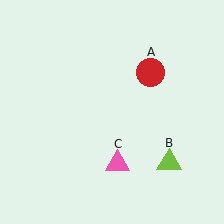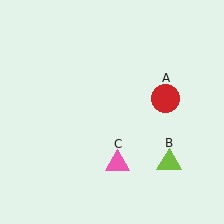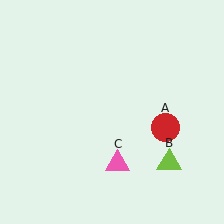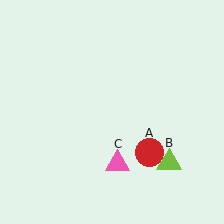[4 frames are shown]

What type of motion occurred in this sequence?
The red circle (object A) rotated clockwise around the center of the scene.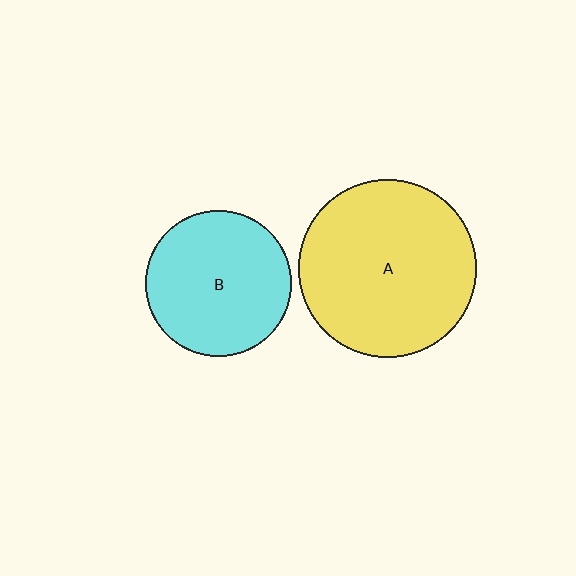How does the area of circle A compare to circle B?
Approximately 1.5 times.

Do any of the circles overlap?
No, none of the circles overlap.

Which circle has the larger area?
Circle A (yellow).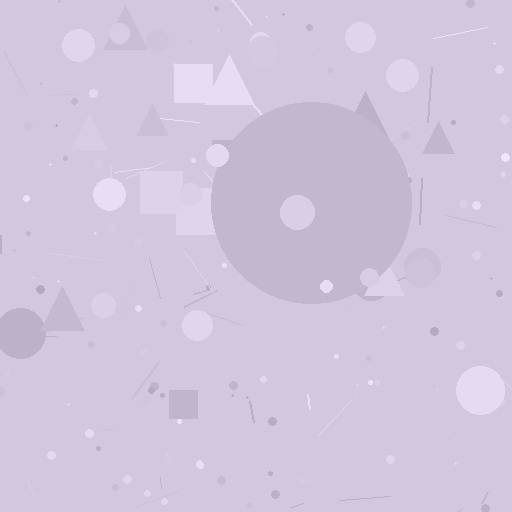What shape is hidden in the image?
A circle is hidden in the image.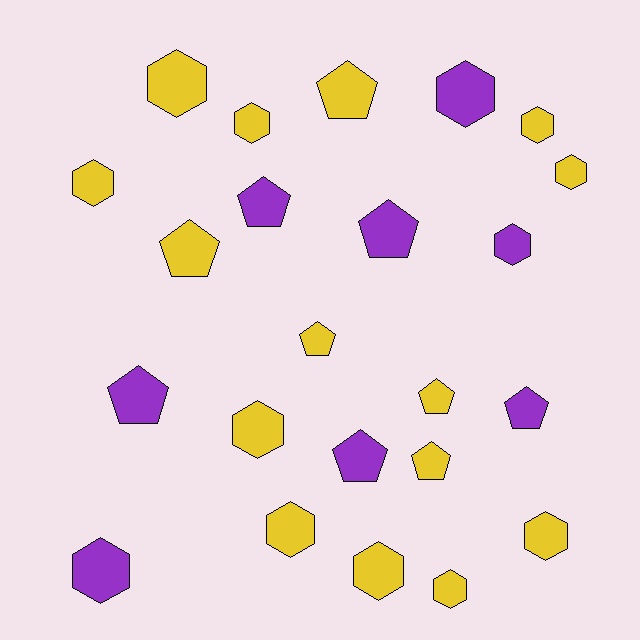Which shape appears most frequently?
Hexagon, with 13 objects.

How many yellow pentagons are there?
There are 5 yellow pentagons.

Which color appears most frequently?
Yellow, with 15 objects.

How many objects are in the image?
There are 23 objects.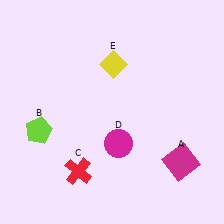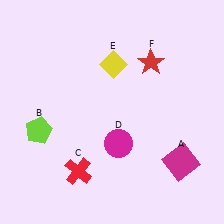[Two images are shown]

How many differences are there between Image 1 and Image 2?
There is 1 difference between the two images.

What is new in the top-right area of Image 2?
A red star (F) was added in the top-right area of Image 2.